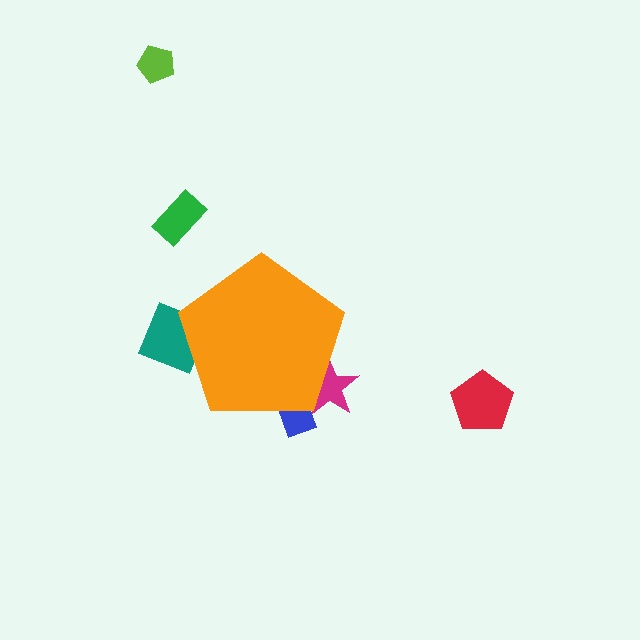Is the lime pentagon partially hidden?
No, the lime pentagon is fully visible.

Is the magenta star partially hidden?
Yes, the magenta star is partially hidden behind the orange pentagon.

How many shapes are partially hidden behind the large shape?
3 shapes are partially hidden.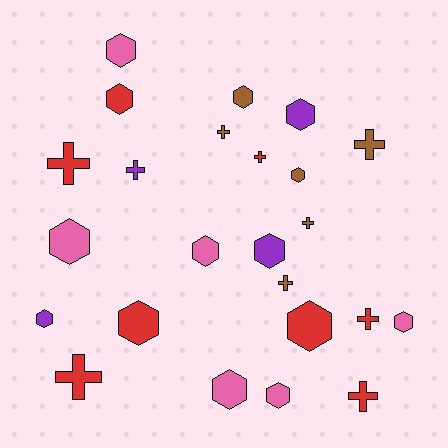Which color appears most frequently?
Red, with 8 objects.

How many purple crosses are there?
There is 1 purple cross.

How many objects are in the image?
There are 24 objects.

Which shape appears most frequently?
Hexagon, with 14 objects.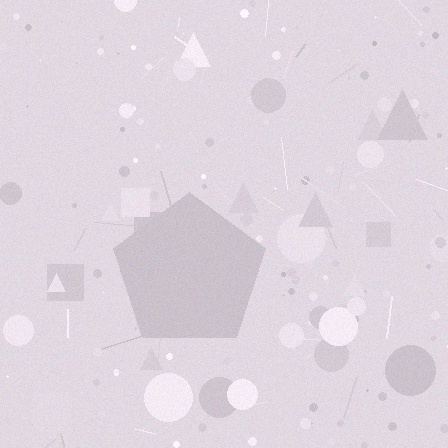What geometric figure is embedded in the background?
A pentagon is embedded in the background.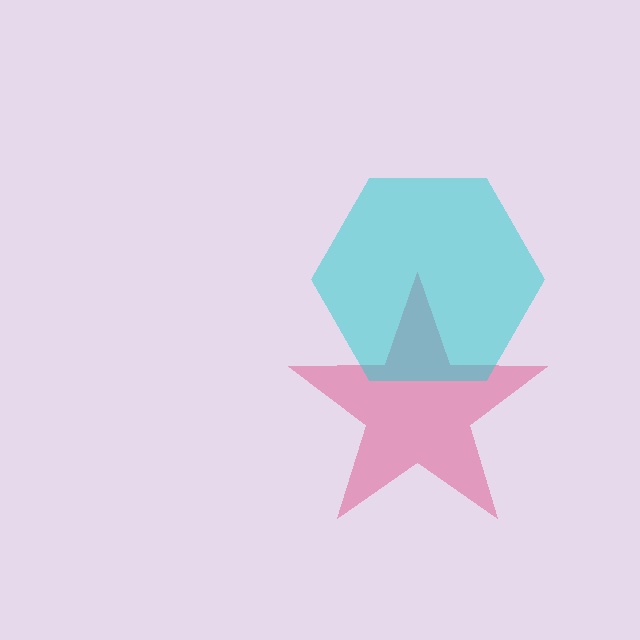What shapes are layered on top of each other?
The layered shapes are: a pink star, a cyan hexagon.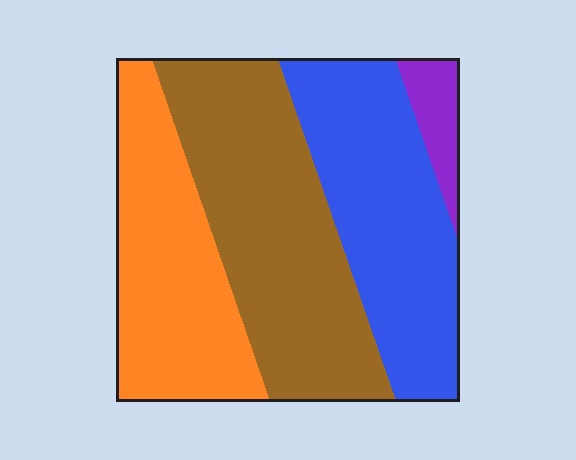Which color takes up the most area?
Brown, at roughly 35%.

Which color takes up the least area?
Purple, at roughly 5%.